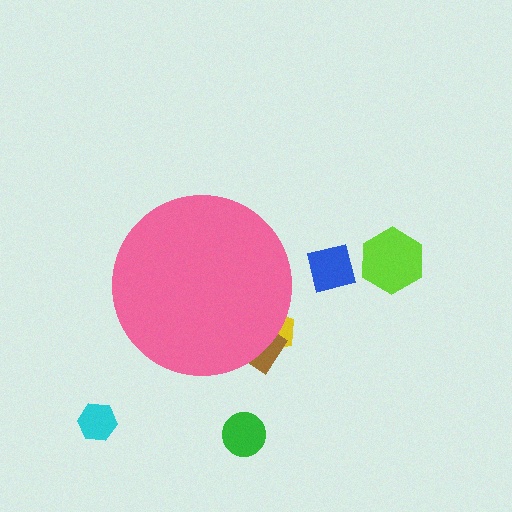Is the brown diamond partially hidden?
Yes, the brown diamond is partially hidden behind the pink circle.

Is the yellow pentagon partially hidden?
Yes, the yellow pentagon is partially hidden behind the pink circle.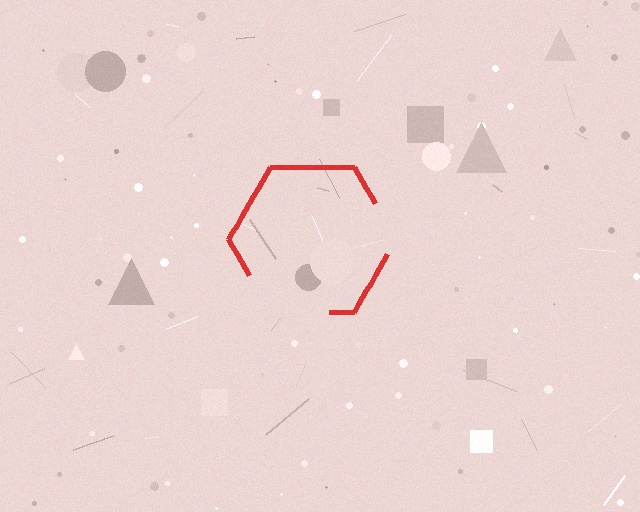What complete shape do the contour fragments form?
The contour fragments form a hexagon.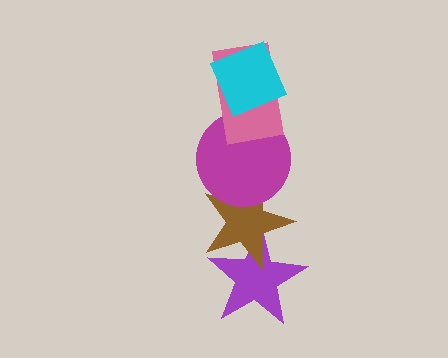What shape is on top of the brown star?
The magenta circle is on top of the brown star.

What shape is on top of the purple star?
The brown star is on top of the purple star.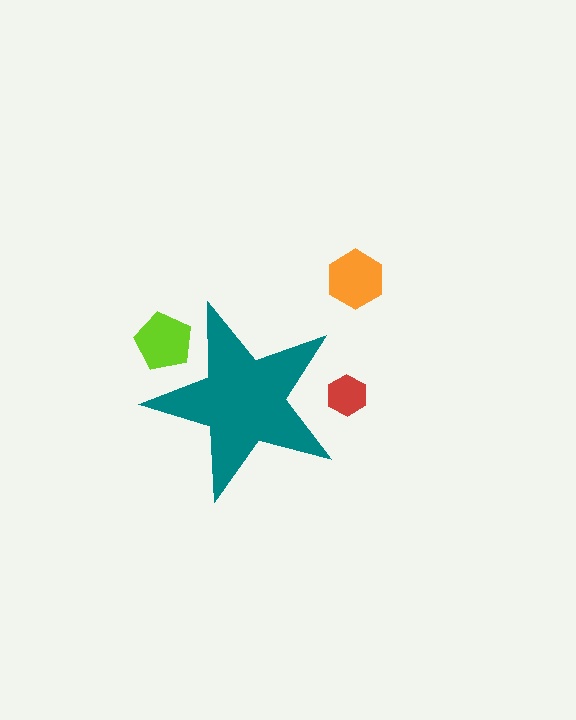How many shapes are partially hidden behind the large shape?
2 shapes are partially hidden.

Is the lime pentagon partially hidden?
Yes, the lime pentagon is partially hidden behind the teal star.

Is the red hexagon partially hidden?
Yes, the red hexagon is partially hidden behind the teal star.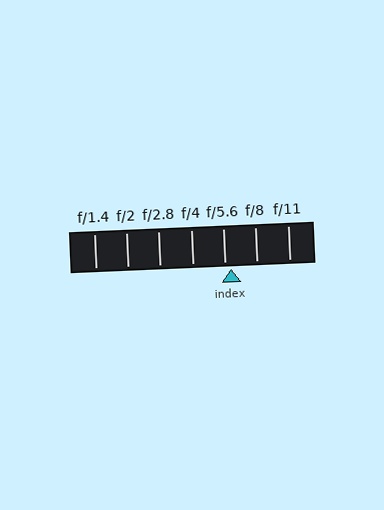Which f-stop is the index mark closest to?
The index mark is closest to f/5.6.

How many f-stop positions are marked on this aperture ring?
There are 7 f-stop positions marked.